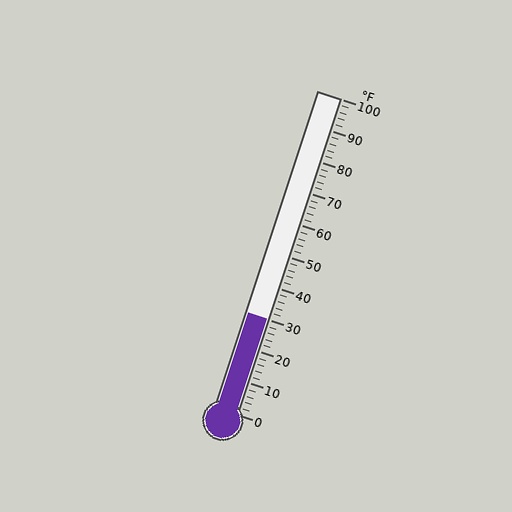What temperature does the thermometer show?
The thermometer shows approximately 30°F.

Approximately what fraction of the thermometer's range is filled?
The thermometer is filled to approximately 30% of its range.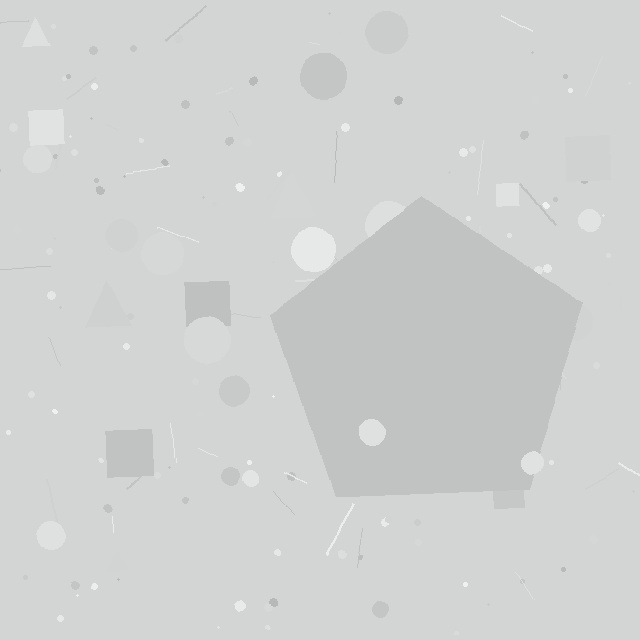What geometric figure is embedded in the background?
A pentagon is embedded in the background.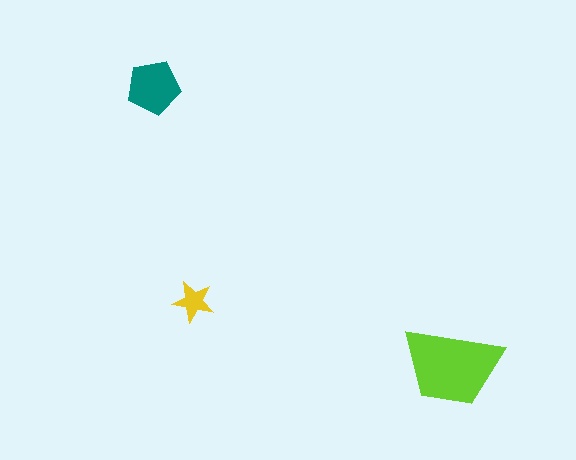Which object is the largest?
The lime trapezoid.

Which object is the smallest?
The yellow star.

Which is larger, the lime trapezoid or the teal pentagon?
The lime trapezoid.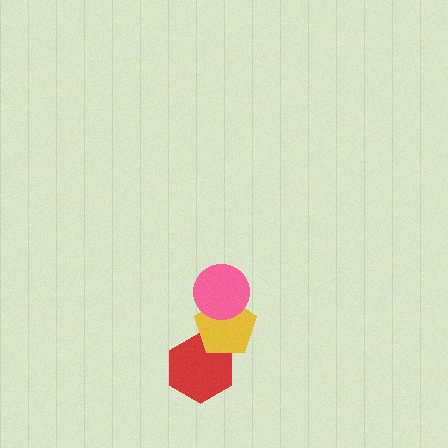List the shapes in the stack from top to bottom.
From top to bottom: the pink circle, the yellow pentagon, the red hexagon.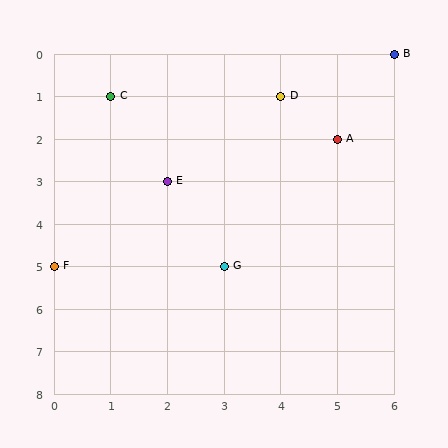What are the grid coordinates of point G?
Point G is at grid coordinates (3, 5).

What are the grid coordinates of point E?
Point E is at grid coordinates (2, 3).